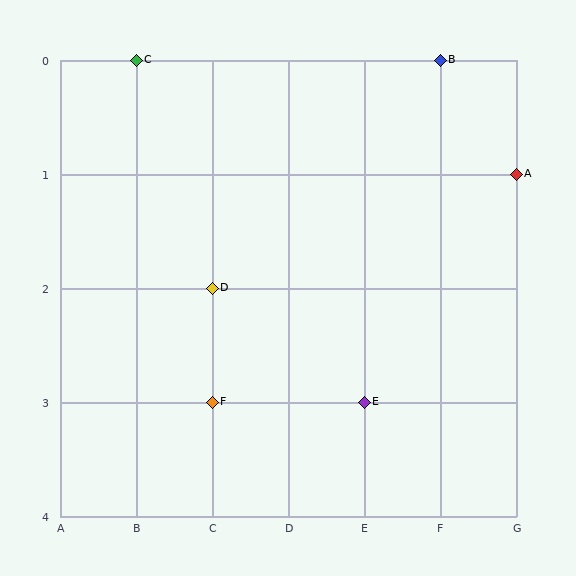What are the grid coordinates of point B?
Point B is at grid coordinates (F, 0).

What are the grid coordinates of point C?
Point C is at grid coordinates (B, 0).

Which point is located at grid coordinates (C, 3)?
Point F is at (C, 3).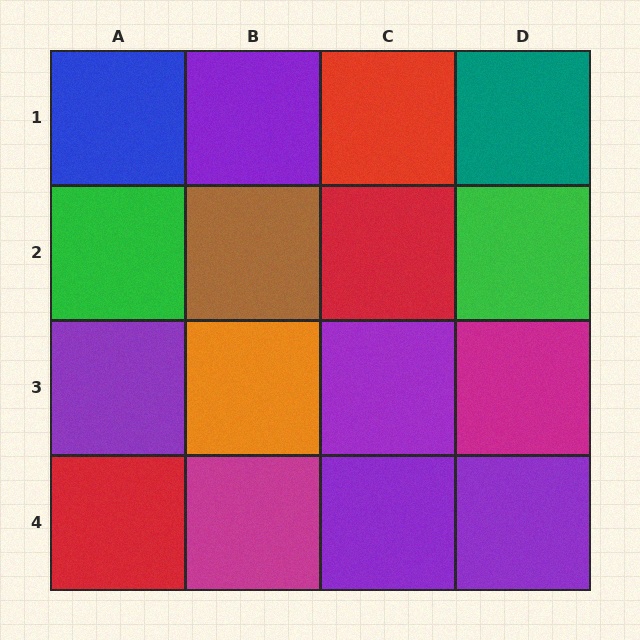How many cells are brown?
1 cell is brown.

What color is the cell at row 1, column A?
Blue.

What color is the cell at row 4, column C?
Purple.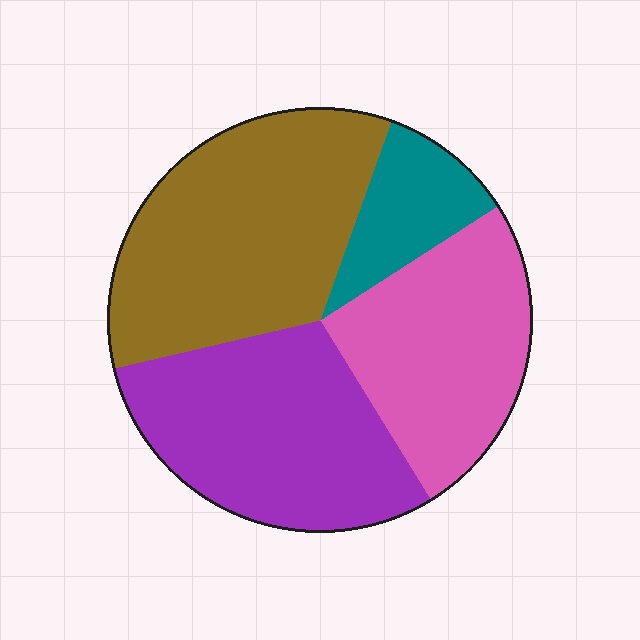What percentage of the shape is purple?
Purple covers 30% of the shape.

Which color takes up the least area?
Teal, at roughly 10%.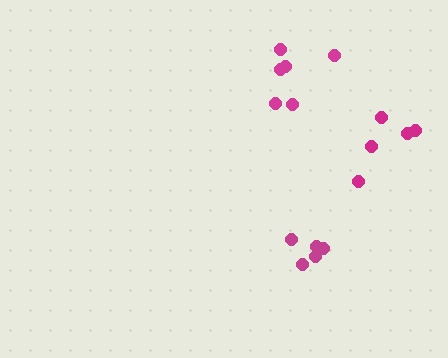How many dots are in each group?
Group 1: 6 dots, Group 2: 5 dots, Group 3: 5 dots (16 total).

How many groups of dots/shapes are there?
There are 3 groups.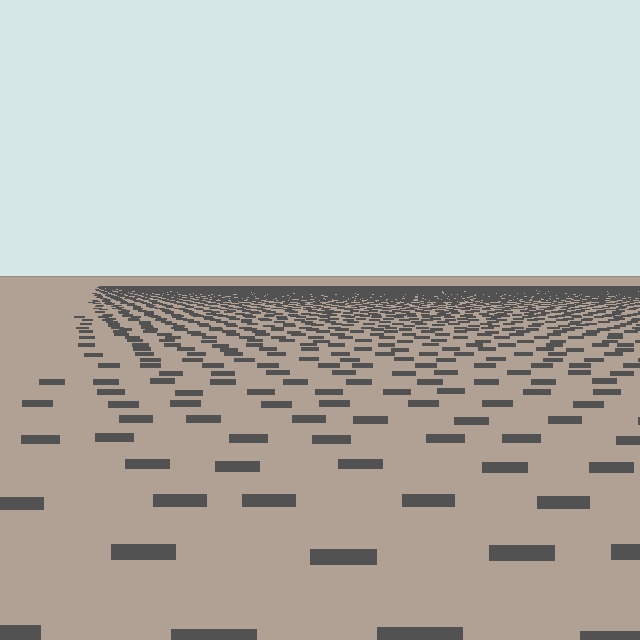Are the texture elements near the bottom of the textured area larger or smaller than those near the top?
Larger. Near the bottom, elements are closer to the viewer and appear at a bigger on-screen size.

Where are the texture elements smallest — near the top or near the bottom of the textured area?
Near the top.